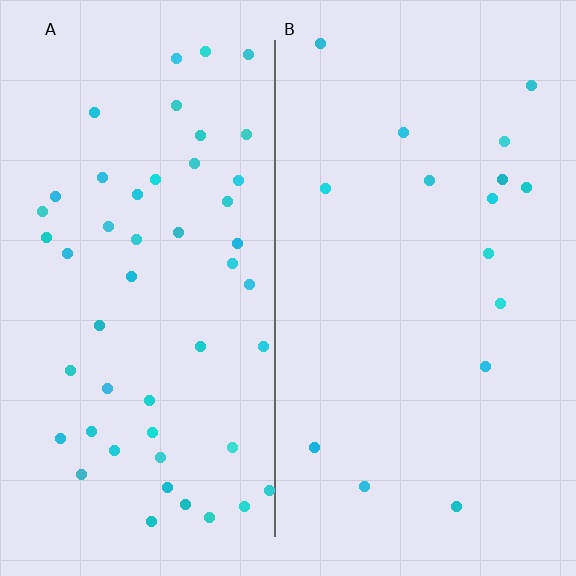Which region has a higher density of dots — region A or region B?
A (the left).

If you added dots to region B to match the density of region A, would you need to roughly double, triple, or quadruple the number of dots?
Approximately triple.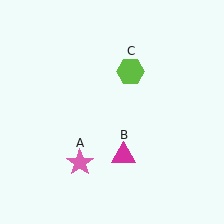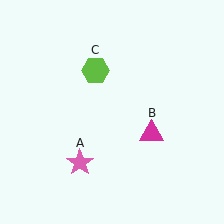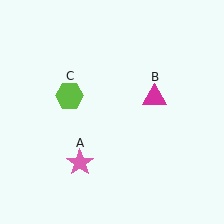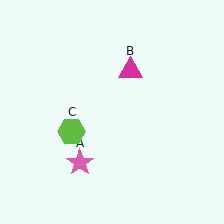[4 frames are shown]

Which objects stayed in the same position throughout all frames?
Pink star (object A) remained stationary.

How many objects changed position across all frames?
2 objects changed position: magenta triangle (object B), lime hexagon (object C).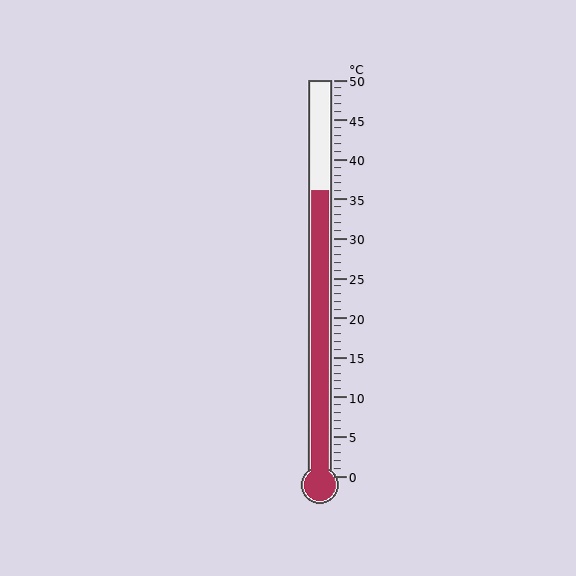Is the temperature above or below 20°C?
The temperature is above 20°C.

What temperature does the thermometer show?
The thermometer shows approximately 36°C.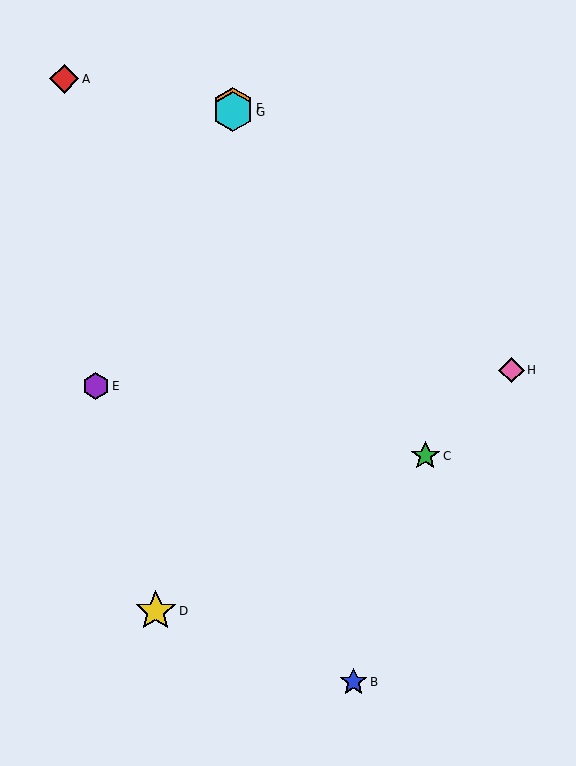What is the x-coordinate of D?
Object D is at x≈156.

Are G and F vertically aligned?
Yes, both are at x≈233.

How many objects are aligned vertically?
2 objects (F, G) are aligned vertically.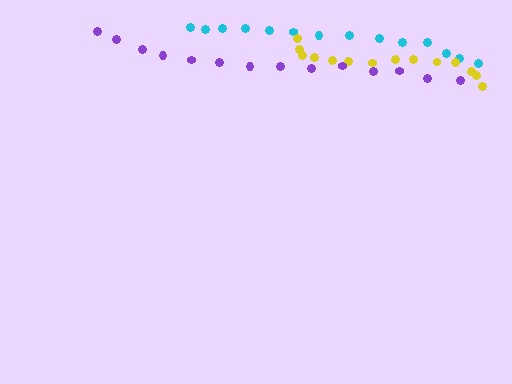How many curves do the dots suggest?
There are 3 distinct paths.